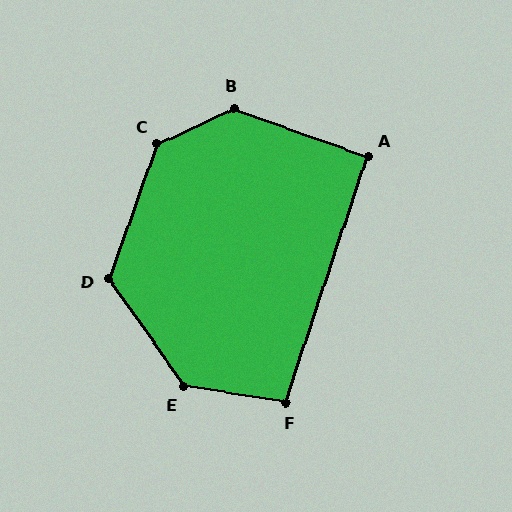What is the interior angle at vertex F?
Approximately 100 degrees (obtuse).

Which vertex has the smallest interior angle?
A, at approximately 92 degrees.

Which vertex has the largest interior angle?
B, at approximately 135 degrees.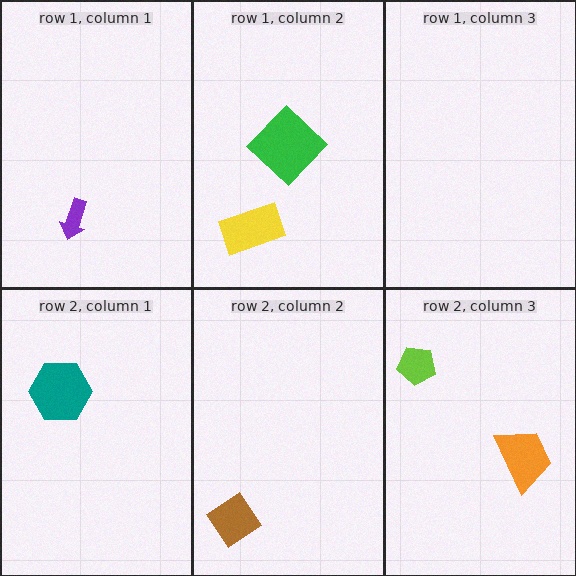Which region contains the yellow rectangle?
The row 1, column 2 region.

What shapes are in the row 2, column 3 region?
The orange trapezoid, the lime pentagon.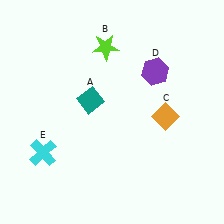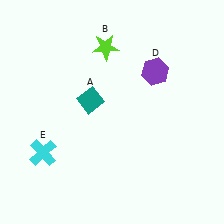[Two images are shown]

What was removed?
The orange diamond (C) was removed in Image 2.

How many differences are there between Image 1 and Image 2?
There is 1 difference between the two images.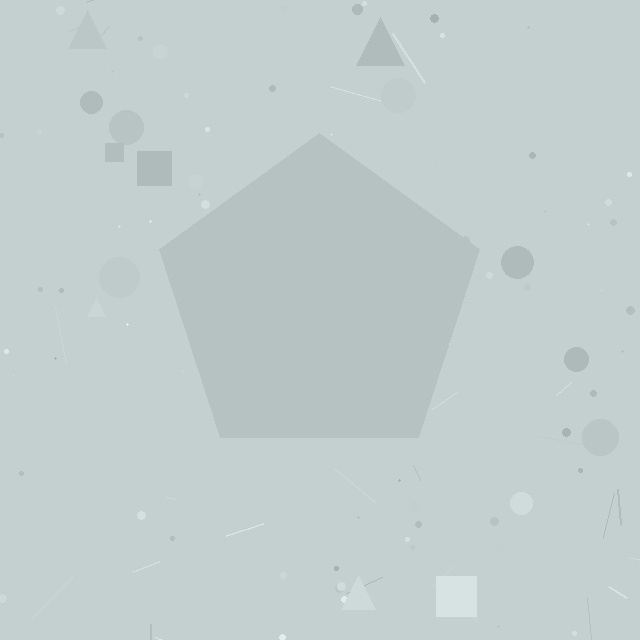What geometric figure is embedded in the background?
A pentagon is embedded in the background.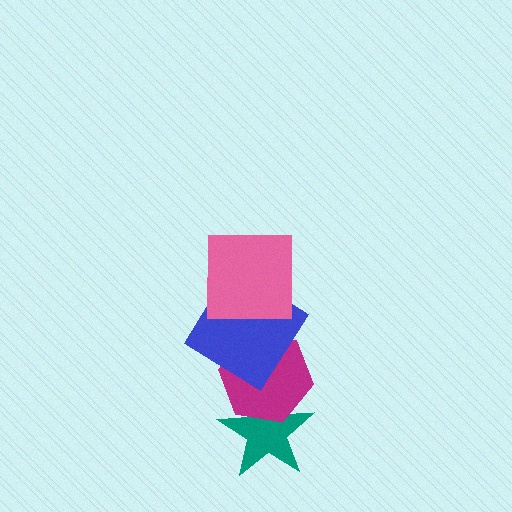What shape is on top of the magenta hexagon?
The blue diamond is on top of the magenta hexagon.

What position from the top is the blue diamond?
The blue diamond is 2nd from the top.